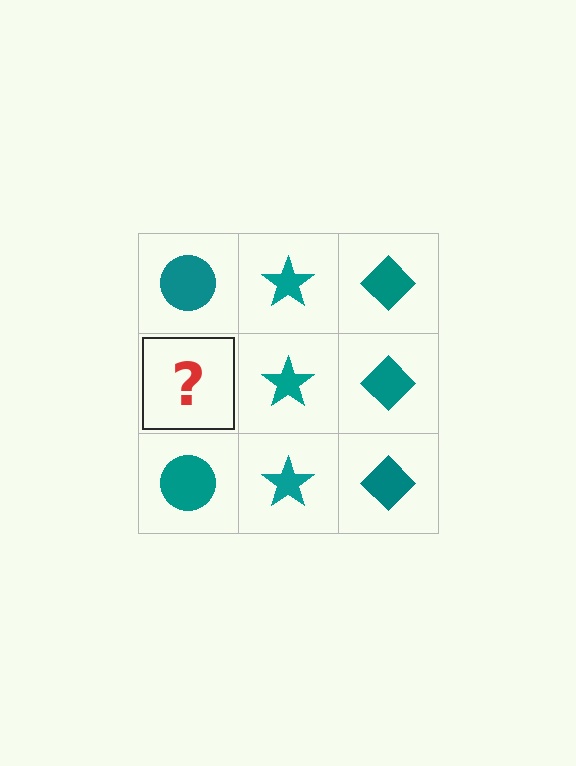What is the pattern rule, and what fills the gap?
The rule is that each column has a consistent shape. The gap should be filled with a teal circle.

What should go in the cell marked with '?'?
The missing cell should contain a teal circle.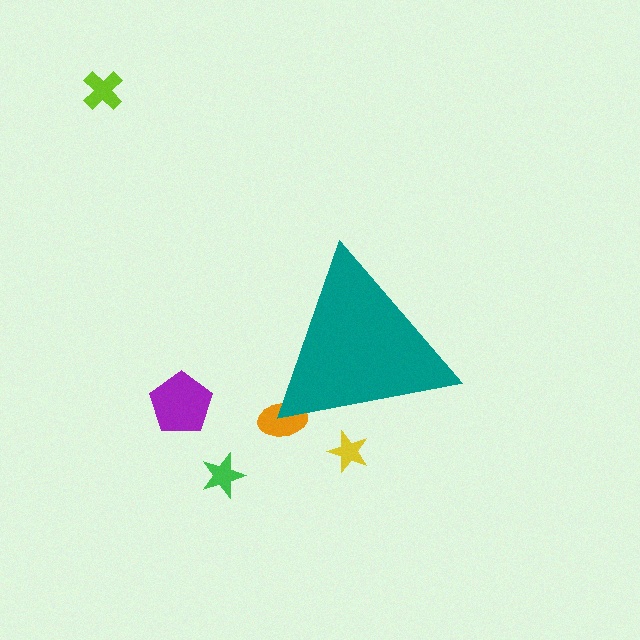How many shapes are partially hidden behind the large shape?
2 shapes are partially hidden.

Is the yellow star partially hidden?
Yes, the yellow star is partially hidden behind the teal triangle.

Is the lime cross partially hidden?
No, the lime cross is fully visible.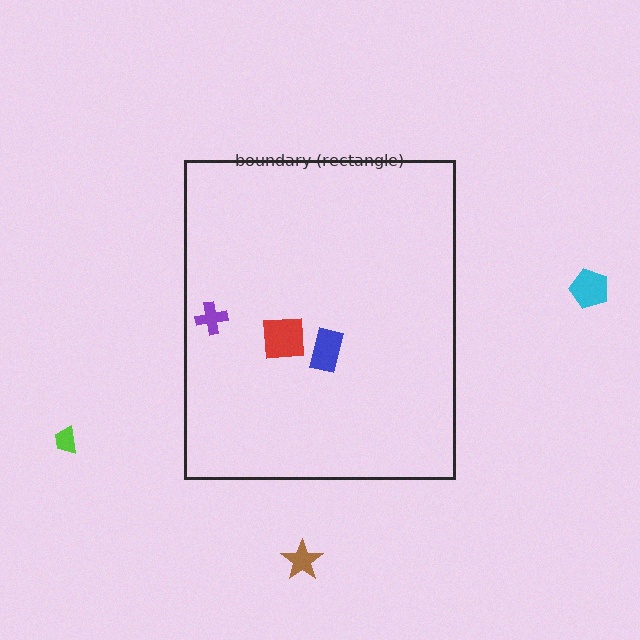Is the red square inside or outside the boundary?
Inside.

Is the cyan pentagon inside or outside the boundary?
Outside.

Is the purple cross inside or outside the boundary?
Inside.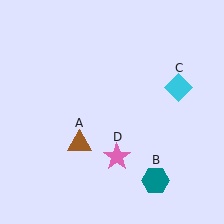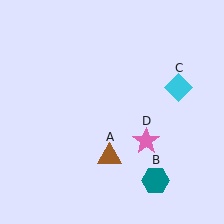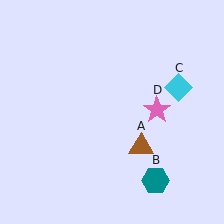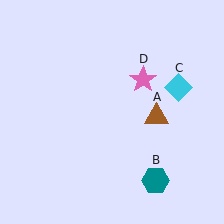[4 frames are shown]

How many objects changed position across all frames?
2 objects changed position: brown triangle (object A), pink star (object D).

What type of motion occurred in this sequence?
The brown triangle (object A), pink star (object D) rotated counterclockwise around the center of the scene.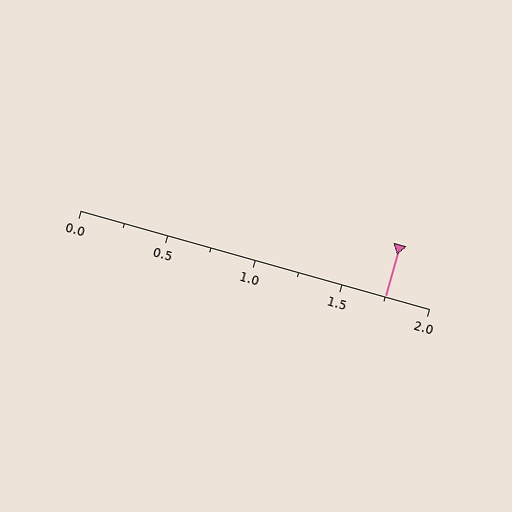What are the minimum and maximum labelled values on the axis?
The axis runs from 0.0 to 2.0.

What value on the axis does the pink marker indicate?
The marker indicates approximately 1.75.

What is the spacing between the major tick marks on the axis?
The major ticks are spaced 0.5 apart.